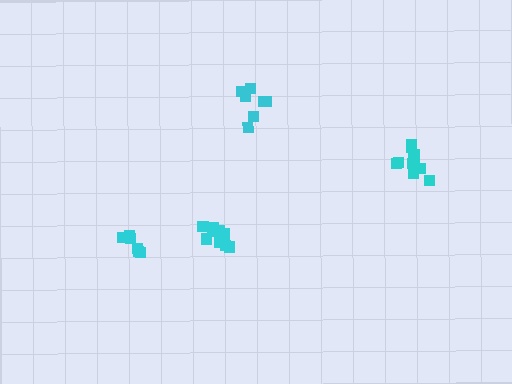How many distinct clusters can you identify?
There are 4 distinct clusters.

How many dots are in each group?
Group 1: 9 dots, Group 2: 6 dots, Group 3: 11 dots, Group 4: 9 dots (35 total).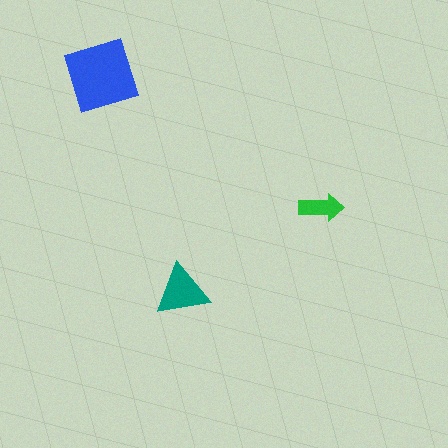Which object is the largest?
The blue square.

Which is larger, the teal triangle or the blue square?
The blue square.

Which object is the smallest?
The green arrow.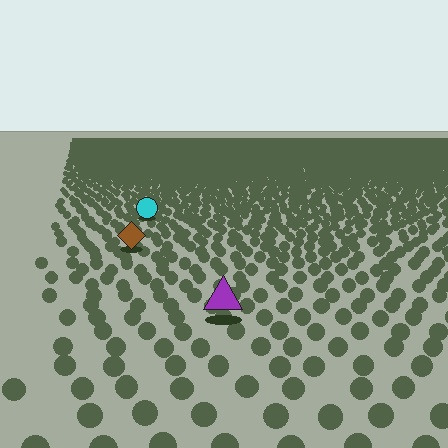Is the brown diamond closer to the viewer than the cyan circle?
Yes. The brown diamond is closer — you can tell from the texture gradient: the ground texture is coarser near it.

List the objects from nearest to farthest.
From nearest to farthest: the purple triangle, the brown diamond, the cyan circle.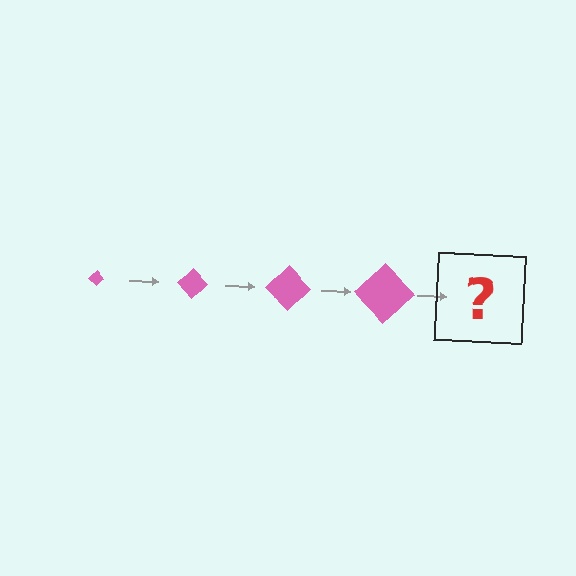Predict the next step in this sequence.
The next step is a pink diamond, larger than the previous one.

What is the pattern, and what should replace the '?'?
The pattern is that the diamond gets progressively larger each step. The '?' should be a pink diamond, larger than the previous one.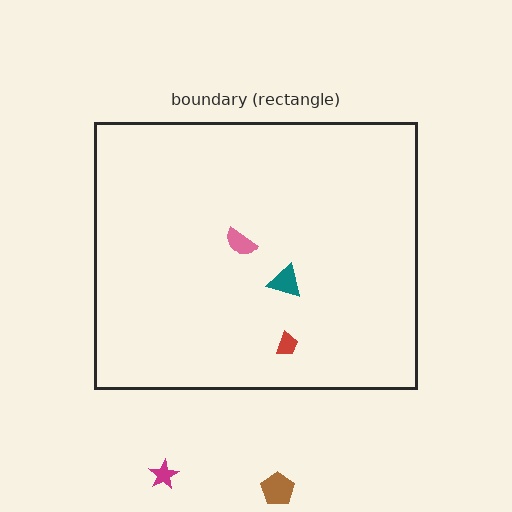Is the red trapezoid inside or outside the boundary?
Inside.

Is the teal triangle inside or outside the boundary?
Inside.